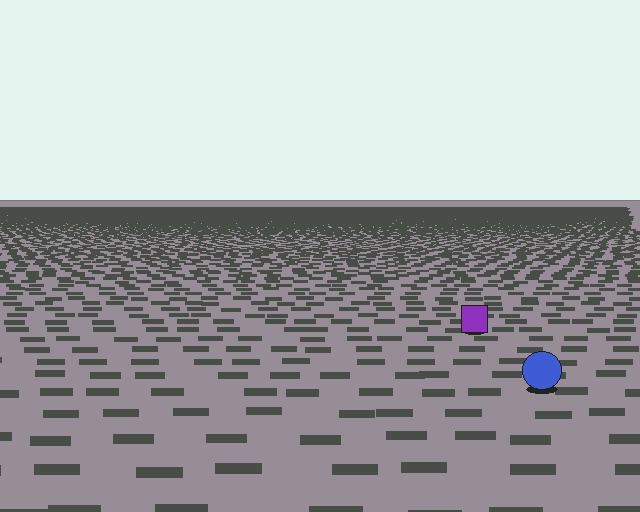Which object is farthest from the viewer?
The purple square is farthest from the viewer. It appears smaller and the ground texture around it is denser.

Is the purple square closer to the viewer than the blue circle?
No. The blue circle is closer — you can tell from the texture gradient: the ground texture is coarser near it.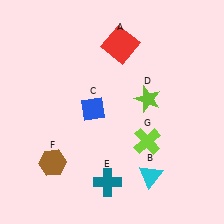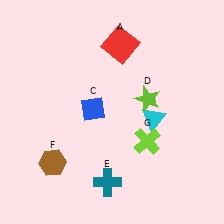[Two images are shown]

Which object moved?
The cyan triangle (B) moved up.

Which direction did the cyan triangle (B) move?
The cyan triangle (B) moved up.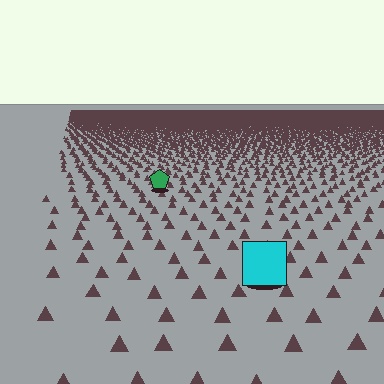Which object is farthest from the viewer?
The green pentagon is farthest from the viewer. It appears smaller and the ground texture around it is denser.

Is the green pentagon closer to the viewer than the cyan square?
No. The cyan square is closer — you can tell from the texture gradient: the ground texture is coarser near it.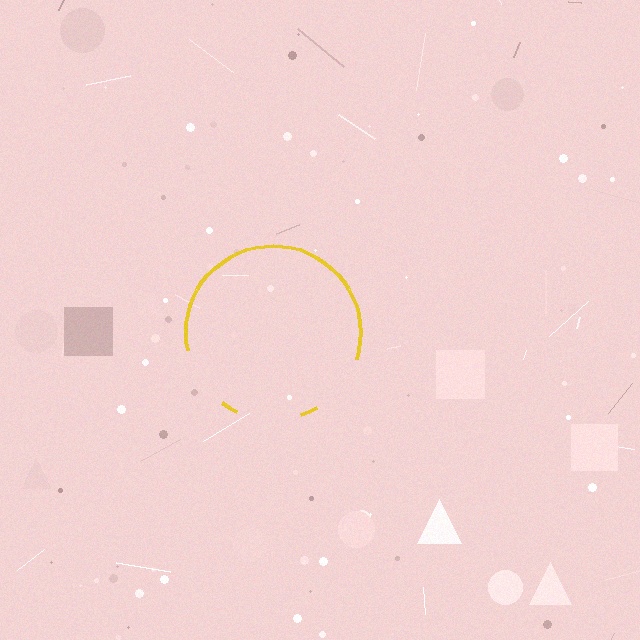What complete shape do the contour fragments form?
The contour fragments form a circle.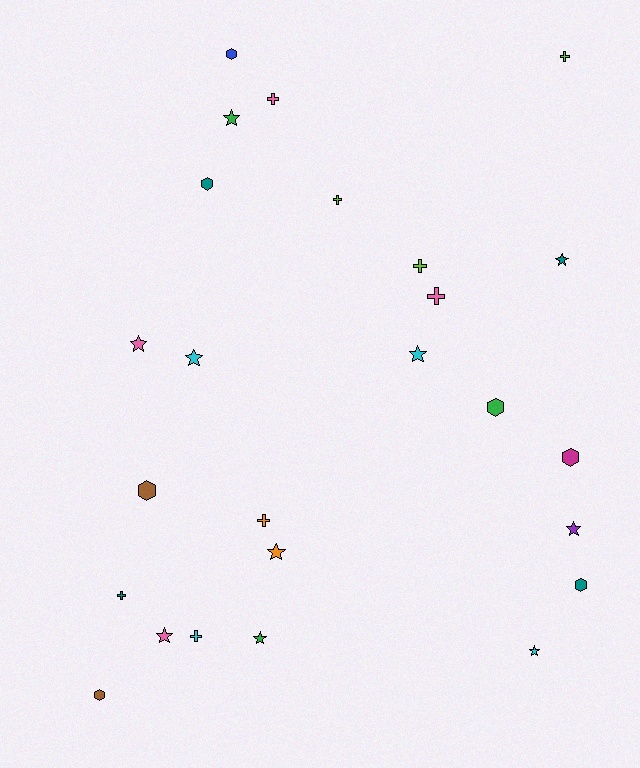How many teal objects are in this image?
There are 4 teal objects.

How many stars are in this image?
There are 10 stars.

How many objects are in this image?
There are 25 objects.